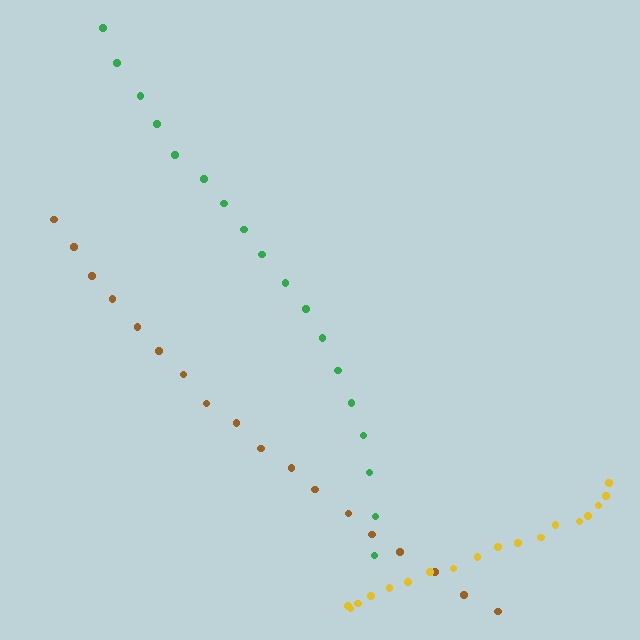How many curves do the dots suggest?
There are 3 distinct paths.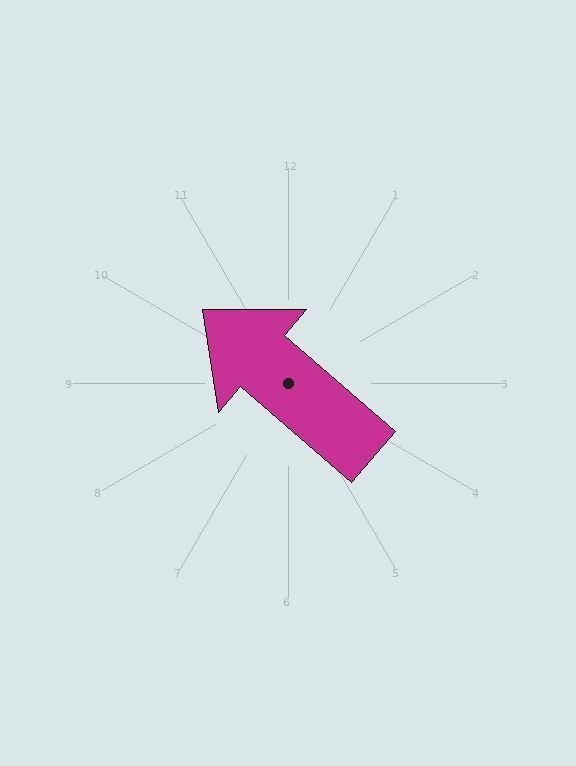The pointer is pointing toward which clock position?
Roughly 10 o'clock.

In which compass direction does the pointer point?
Northwest.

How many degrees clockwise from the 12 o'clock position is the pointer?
Approximately 311 degrees.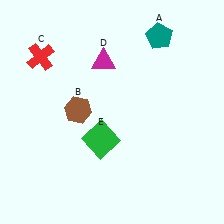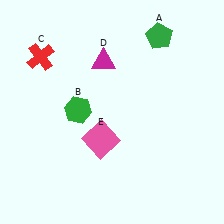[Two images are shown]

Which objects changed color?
A changed from teal to green. B changed from brown to green. E changed from green to pink.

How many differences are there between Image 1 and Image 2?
There are 3 differences between the two images.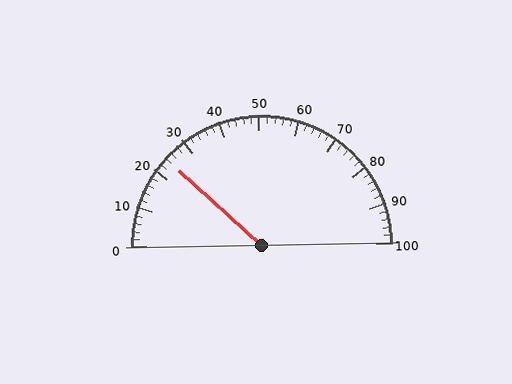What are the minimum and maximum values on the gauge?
The gauge ranges from 0 to 100.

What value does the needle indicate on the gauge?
The needle indicates approximately 24.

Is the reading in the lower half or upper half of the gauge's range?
The reading is in the lower half of the range (0 to 100).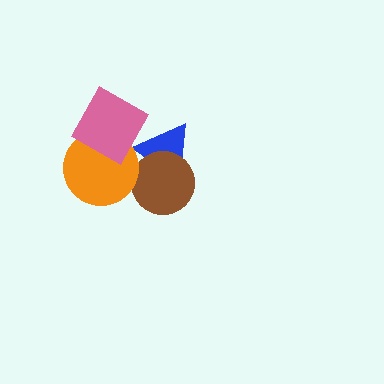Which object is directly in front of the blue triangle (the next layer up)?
The brown circle is directly in front of the blue triangle.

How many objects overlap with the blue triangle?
2 objects overlap with the blue triangle.